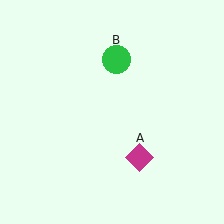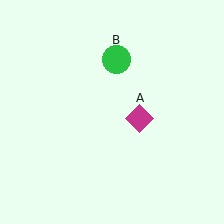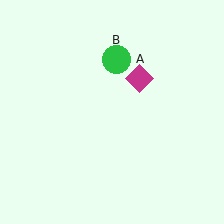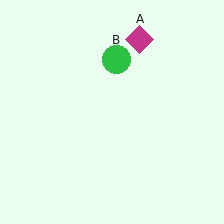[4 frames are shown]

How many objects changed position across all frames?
1 object changed position: magenta diamond (object A).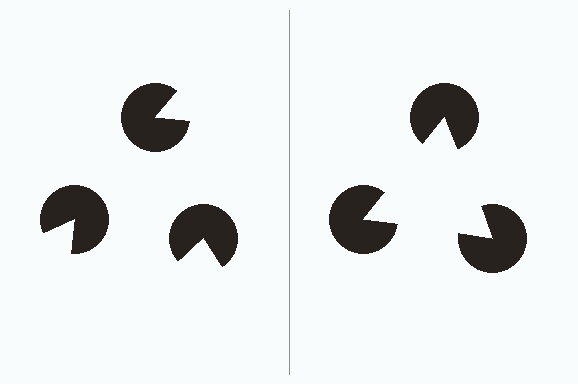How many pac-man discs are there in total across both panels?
6 — 3 on each side.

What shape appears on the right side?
An illusory triangle.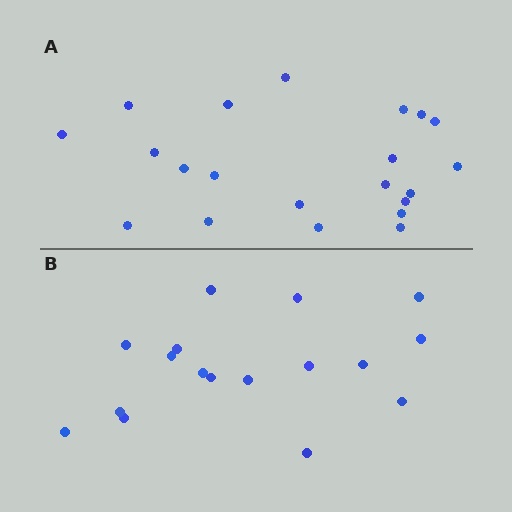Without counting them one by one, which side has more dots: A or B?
Region A (the top region) has more dots.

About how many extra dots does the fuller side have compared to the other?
Region A has about 4 more dots than region B.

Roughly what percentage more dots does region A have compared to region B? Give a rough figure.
About 25% more.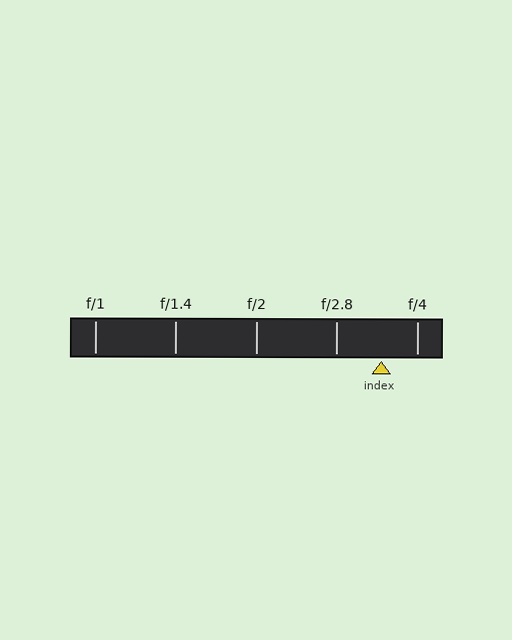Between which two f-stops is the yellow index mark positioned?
The index mark is between f/2.8 and f/4.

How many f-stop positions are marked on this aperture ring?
There are 5 f-stop positions marked.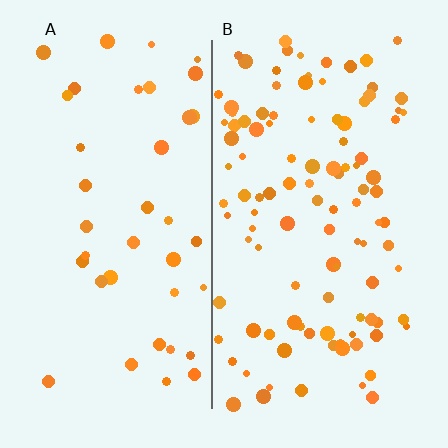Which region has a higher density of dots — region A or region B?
B (the right).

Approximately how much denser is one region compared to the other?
Approximately 2.7× — region B over region A.